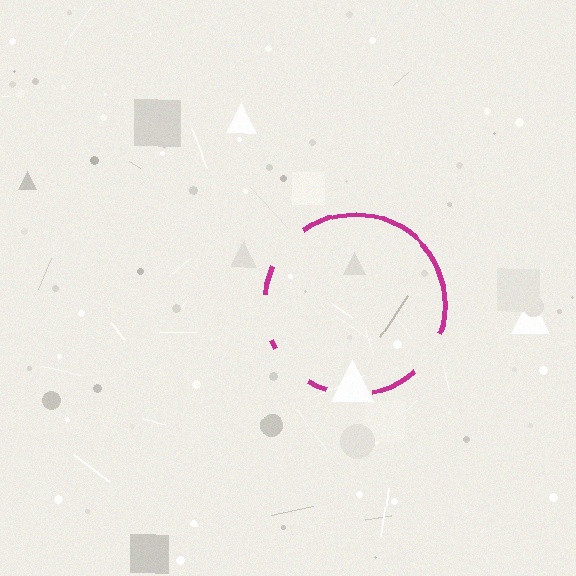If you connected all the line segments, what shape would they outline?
They would outline a circle.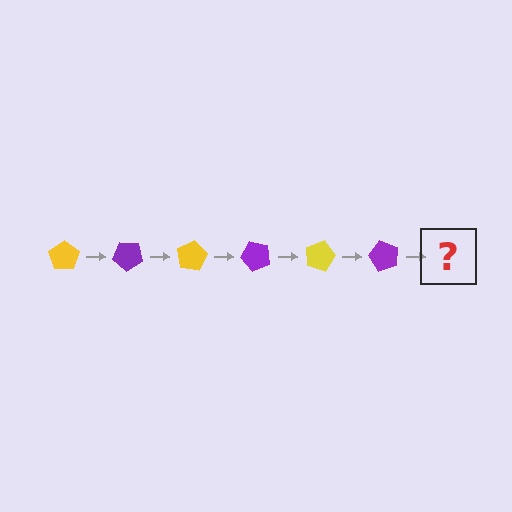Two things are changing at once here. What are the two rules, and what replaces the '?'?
The two rules are that it rotates 40 degrees each step and the color cycles through yellow and purple. The '?' should be a yellow pentagon, rotated 240 degrees from the start.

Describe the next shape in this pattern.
It should be a yellow pentagon, rotated 240 degrees from the start.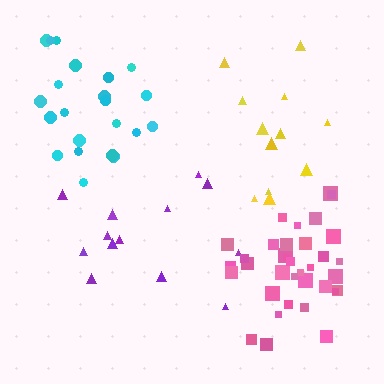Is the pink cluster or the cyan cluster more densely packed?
Pink.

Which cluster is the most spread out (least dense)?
Purple.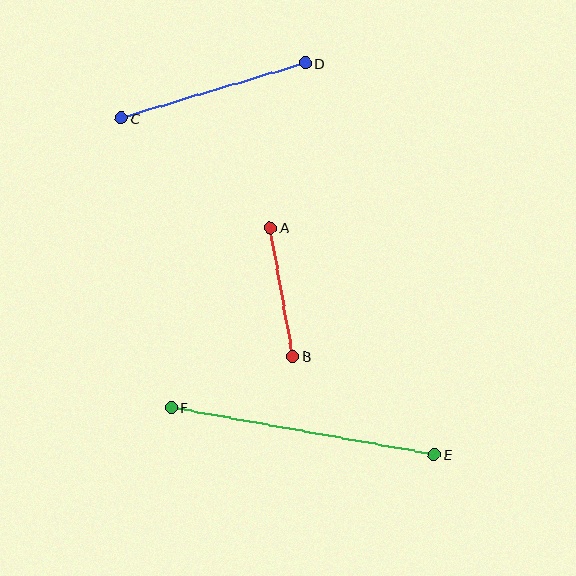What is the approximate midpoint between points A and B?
The midpoint is at approximately (282, 292) pixels.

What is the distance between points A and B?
The distance is approximately 131 pixels.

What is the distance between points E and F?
The distance is approximately 267 pixels.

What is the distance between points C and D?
The distance is approximately 192 pixels.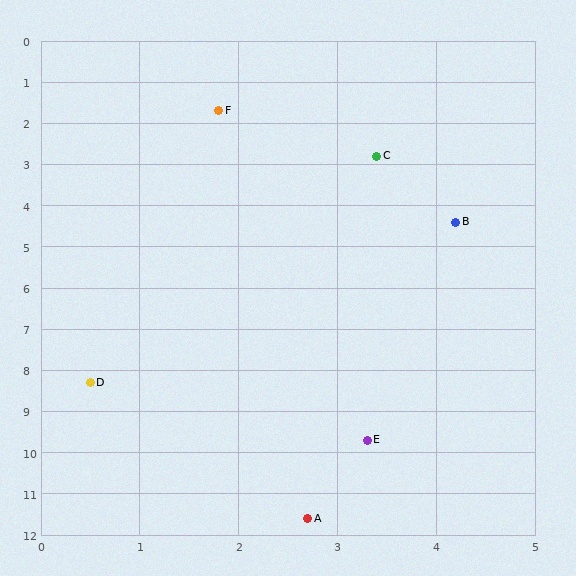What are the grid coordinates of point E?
Point E is at approximately (3.3, 9.7).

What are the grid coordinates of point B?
Point B is at approximately (4.2, 4.4).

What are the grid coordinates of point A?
Point A is at approximately (2.7, 11.6).